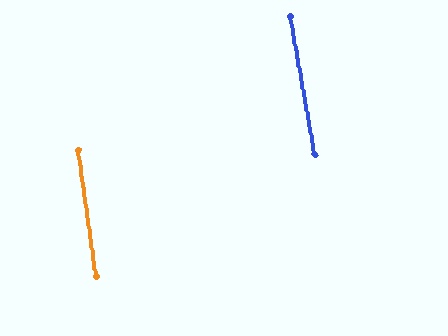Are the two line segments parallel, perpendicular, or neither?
Parallel — their directions differ by only 1.9°.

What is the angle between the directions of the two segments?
Approximately 2 degrees.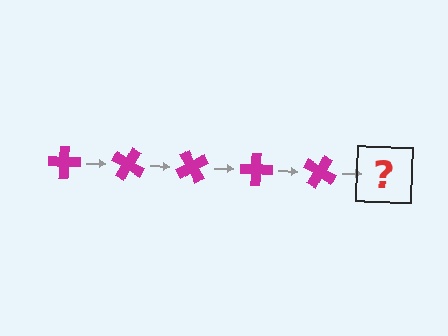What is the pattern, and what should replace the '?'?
The pattern is that the cross rotates 30 degrees each step. The '?' should be a magenta cross rotated 150 degrees.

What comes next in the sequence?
The next element should be a magenta cross rotated 150 degrees.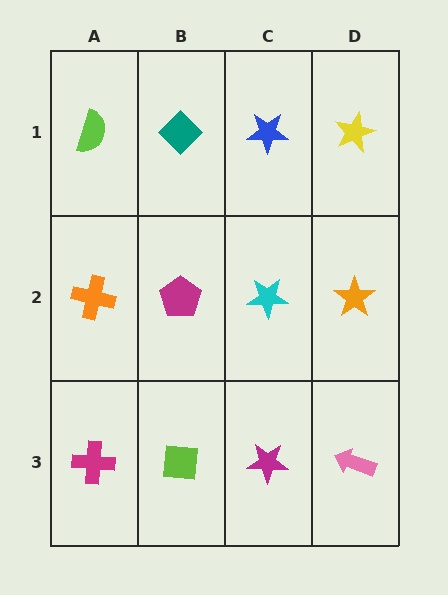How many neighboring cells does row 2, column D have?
3.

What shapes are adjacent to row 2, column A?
A lime semicircle (row 1, column A), a magenta cross (row 3, column A), a magenta pentagon (row 2, column B).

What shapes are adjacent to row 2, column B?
A teal diamond (row 1, column B), a lime square (row 3, column B), an orange cross (row 2, column A), a cyan star (row 2, column C).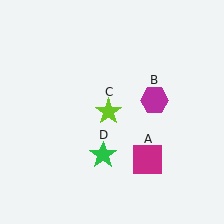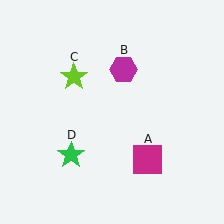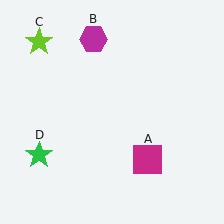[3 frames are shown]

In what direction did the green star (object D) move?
The green star (object D) moved left.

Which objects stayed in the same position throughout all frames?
Magenta square (object A) remained stationary.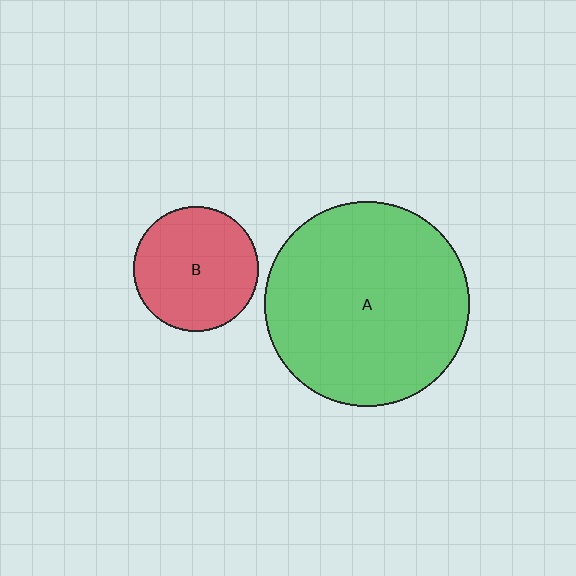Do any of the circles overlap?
No, none of the circles overlap.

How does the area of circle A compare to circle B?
Approximately 2.7 times.